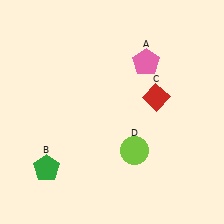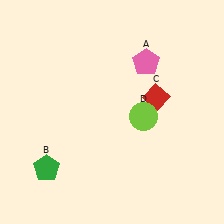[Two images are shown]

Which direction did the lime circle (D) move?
The lime circle (D) moved up.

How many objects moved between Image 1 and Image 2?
1 object moved between the two images.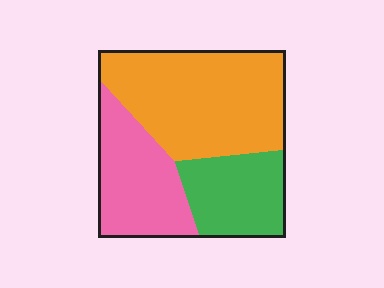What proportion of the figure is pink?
Pink takes up about one quarter (1/4) of the figure.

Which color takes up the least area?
Green, at roughly 25%.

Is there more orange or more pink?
Orange.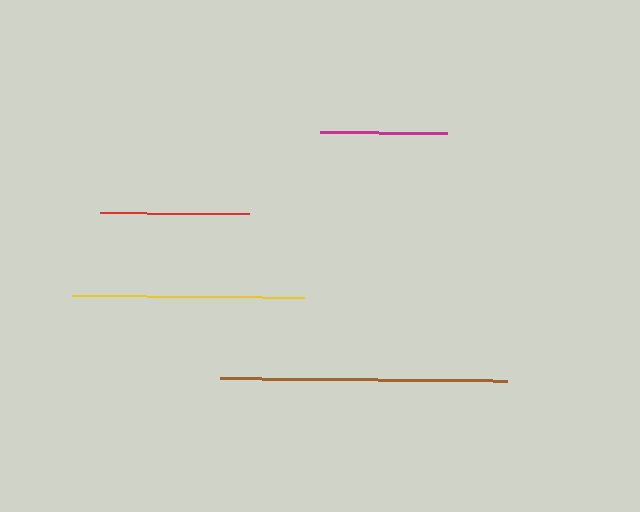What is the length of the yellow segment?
The yellow segment is approximately 233 pixels long.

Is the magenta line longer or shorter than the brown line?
The brown line is longer than the magenta line.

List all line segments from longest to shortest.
From longest to shortest: brown, yellow, red, magenta.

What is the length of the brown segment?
The brown segment is approximately 288 pixels long.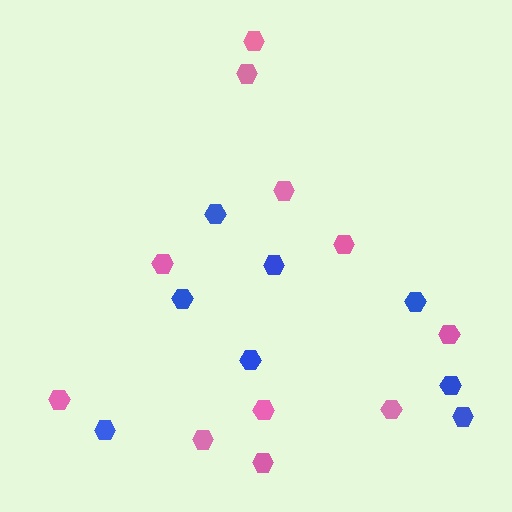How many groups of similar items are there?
There are 2 groups: one group of pink hexagons (11) and one group of blue hexagons (8).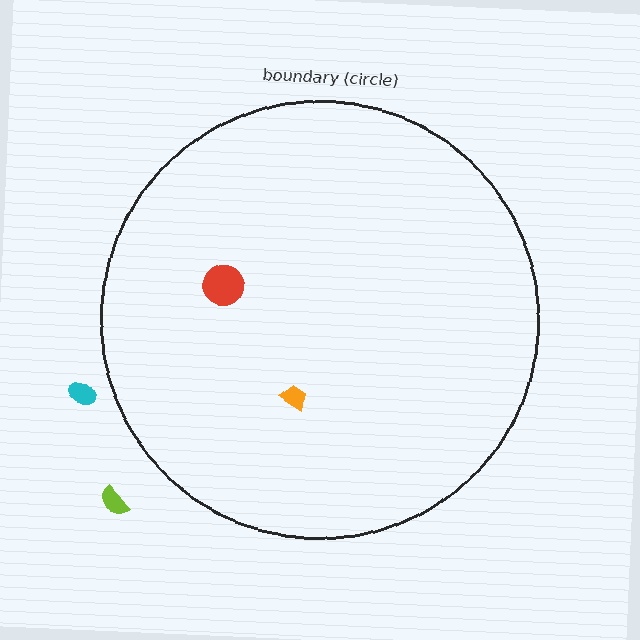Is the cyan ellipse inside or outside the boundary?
Outside.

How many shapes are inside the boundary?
2 inside, 2 outside.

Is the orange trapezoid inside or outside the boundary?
Inside.